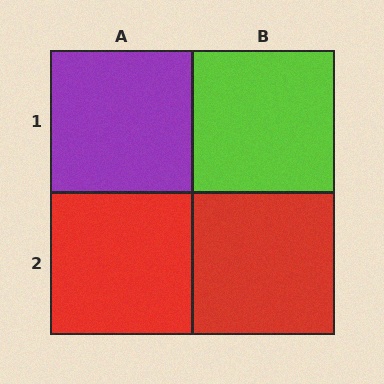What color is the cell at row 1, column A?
Purple.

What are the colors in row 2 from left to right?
Red, red.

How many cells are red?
2 cells are red.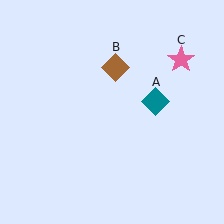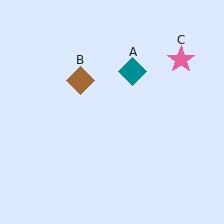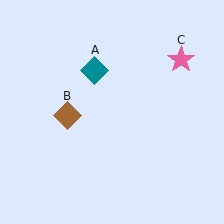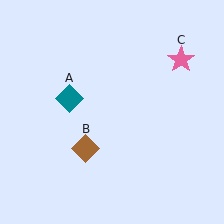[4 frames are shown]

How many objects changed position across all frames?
2 objects changed position: teal diamond (object A), brown diamond (object B).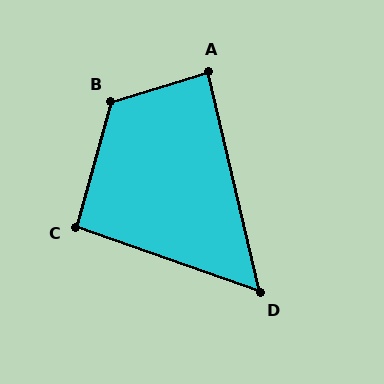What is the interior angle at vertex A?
Approximately 86 degrees (approximately right).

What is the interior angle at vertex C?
Approximately 94 degrees (approximately right).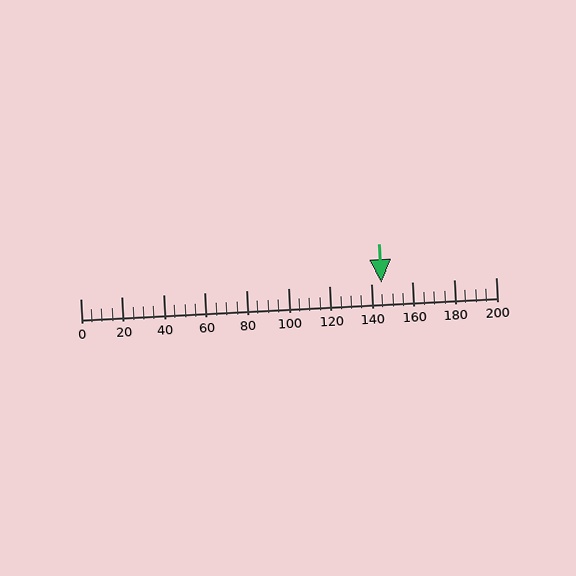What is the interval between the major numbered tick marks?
The major tick marks are spaced 20 units apart.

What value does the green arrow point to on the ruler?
The green arrow points to approximately 145.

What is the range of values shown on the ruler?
The ruler shows values from 0 to 200.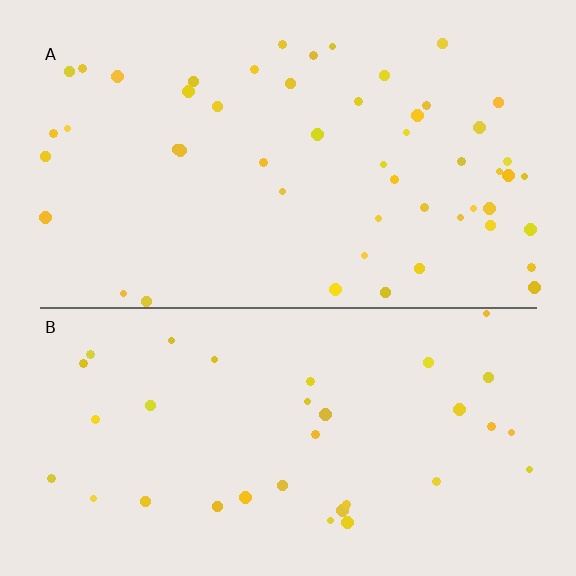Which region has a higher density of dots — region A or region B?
A (the top).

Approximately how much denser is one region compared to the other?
Approximately 1.5× — region A over region B.